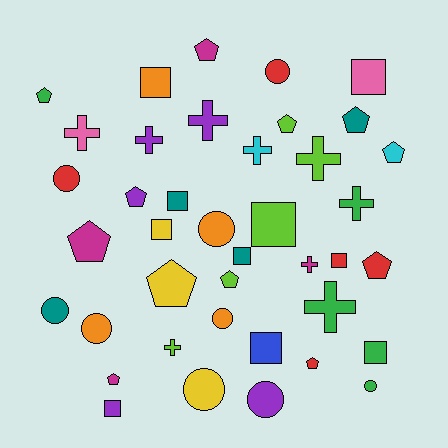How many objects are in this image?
There are 40 objects.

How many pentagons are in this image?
There are 12 pentagons.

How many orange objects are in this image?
There are 4 orange objects.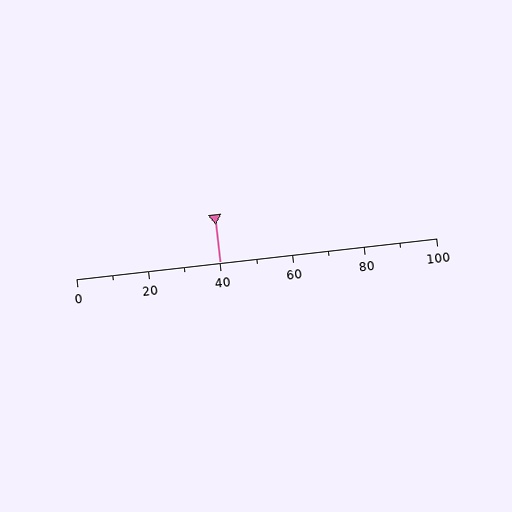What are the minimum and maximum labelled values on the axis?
The axis runs from 0 to 100.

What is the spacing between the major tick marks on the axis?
The major ticks are spaced 20 apart.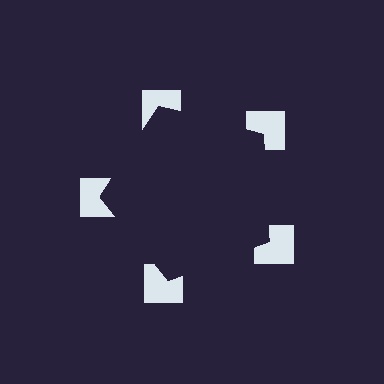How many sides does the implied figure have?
5 sides.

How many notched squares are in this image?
There are 5 — one at each vertex of the illusory pentagon.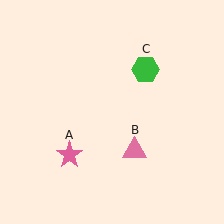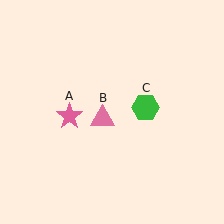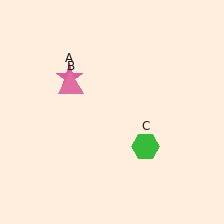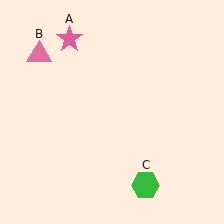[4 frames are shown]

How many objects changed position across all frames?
3 objects changed position: pink star (object A), pink triangle (object B), green hexagon (object C).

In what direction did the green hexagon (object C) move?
The green hexagon (object C) moved down.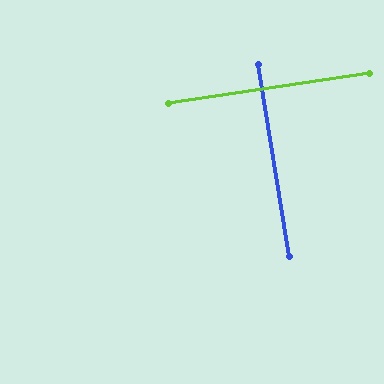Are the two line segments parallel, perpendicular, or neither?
Perpendicular — they meet at approximately 89°.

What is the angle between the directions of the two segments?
Approximately 89 degrees.